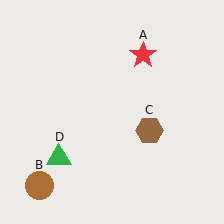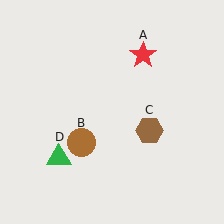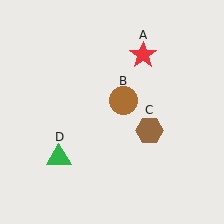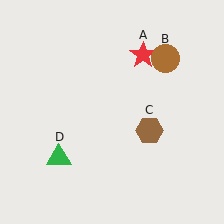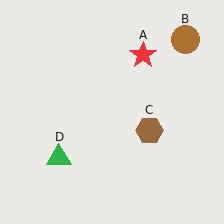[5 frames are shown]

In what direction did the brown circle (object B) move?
The brown circle (object B) moved up and to the right.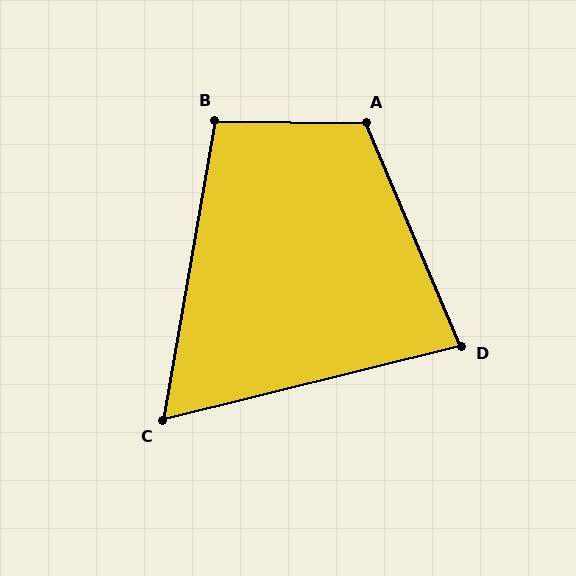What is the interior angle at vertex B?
Approximately 99 degrees (obtuse).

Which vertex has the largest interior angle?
A, at approximately 114 degrees.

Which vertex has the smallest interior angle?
C, at approximately 66 degrees.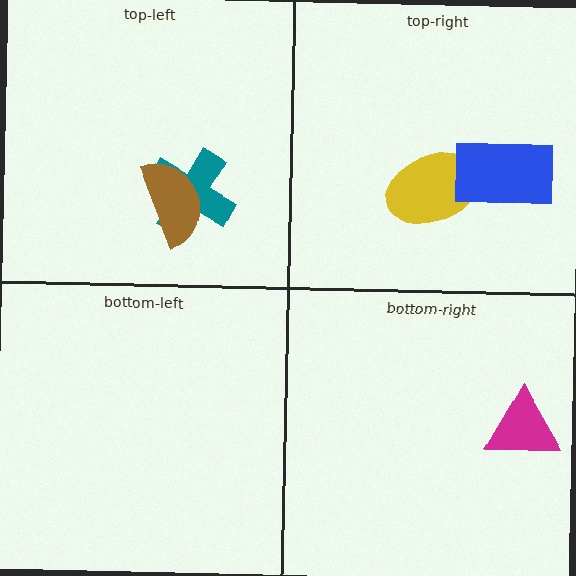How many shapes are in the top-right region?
2.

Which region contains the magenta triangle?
The bottom-right region.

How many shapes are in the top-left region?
2.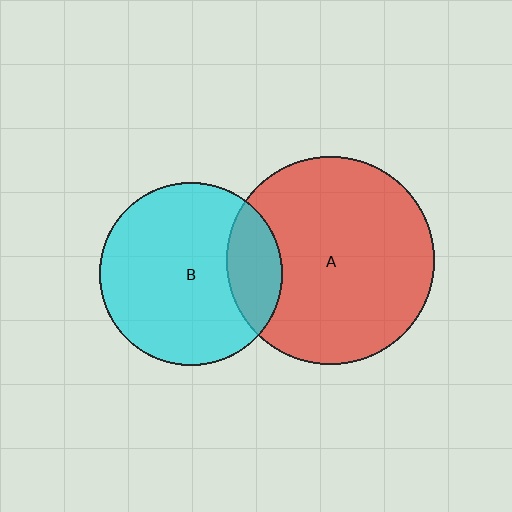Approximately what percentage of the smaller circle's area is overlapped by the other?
Approximately 20%.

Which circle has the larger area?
Circle A (red).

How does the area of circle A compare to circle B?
Approximately 1.3 times.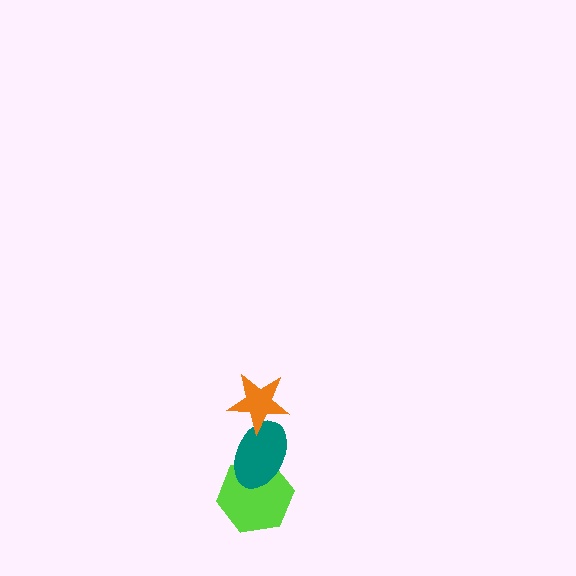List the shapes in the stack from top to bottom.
From top to bottom: the orange star, the teal ellipse, the lime hexagon.